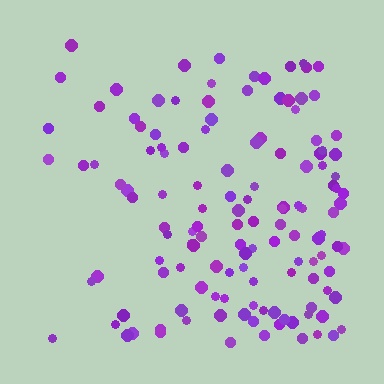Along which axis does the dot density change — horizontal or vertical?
Horizontal.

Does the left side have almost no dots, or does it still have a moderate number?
Still a moderate number, just noticeably fewer than the right.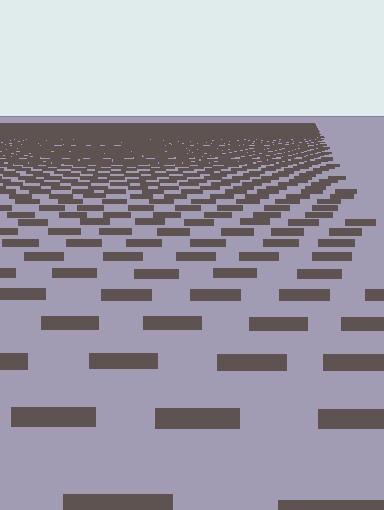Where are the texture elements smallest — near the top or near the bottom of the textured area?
Near the top.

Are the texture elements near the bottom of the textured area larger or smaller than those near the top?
Larger. Near the bottom, elements are closer to the viewer and appear at a bigger on-screen size.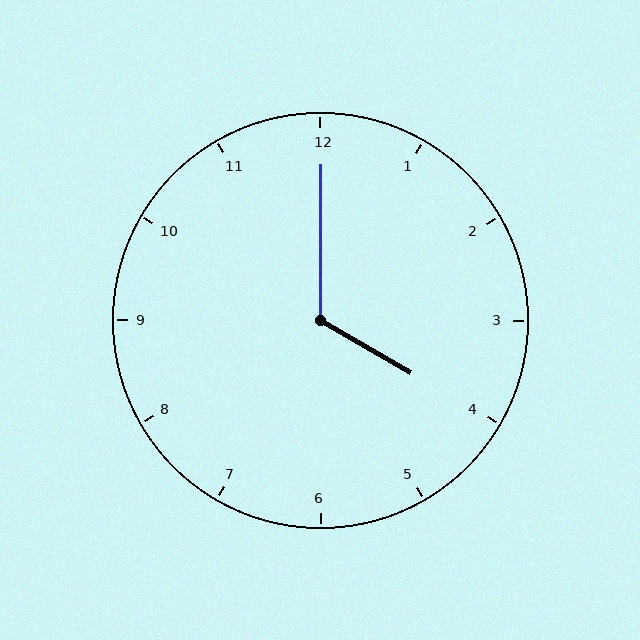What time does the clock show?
4:00.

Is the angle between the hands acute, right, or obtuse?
It is obtuse.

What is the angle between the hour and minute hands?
Approximately 120 degrees.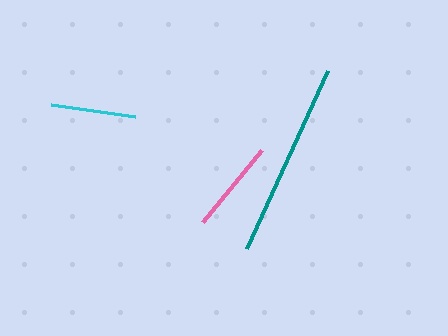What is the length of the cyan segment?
The cyan segment is approximately 85 pixels long.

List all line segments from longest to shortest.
From longest to shortest: teal, pink, cyan.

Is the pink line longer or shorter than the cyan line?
The pink line is longer than the cyan line.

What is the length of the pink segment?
The pink segment is approximately 93 pixels long.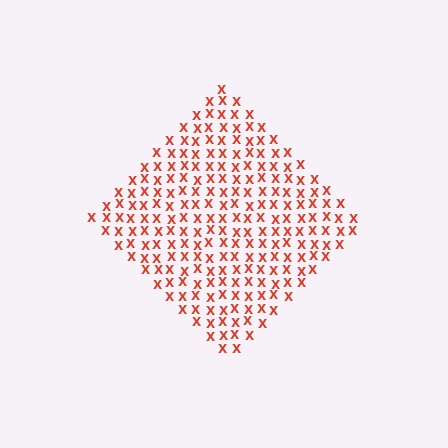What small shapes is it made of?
It is made of small letter X's.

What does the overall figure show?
The overall figure shows a diamond.